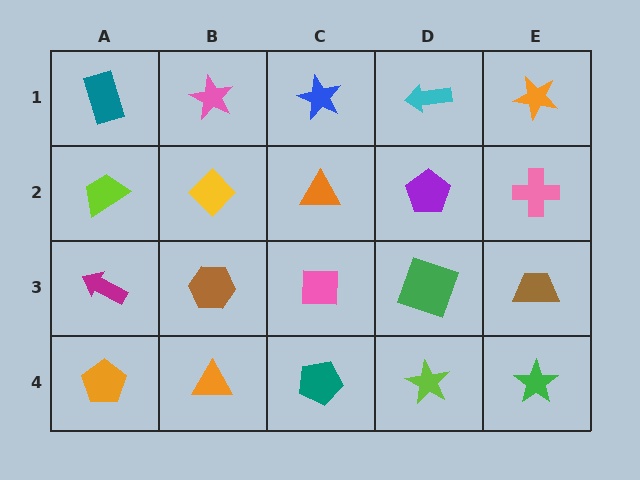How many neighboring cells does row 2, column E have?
3.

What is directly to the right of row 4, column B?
A teal pentagon.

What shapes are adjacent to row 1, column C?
An orange triangle (row 2, column C), a pink star (row 1, column B), a cyan arrow (row 1, column D).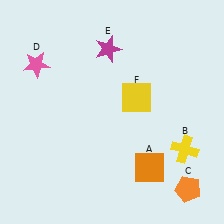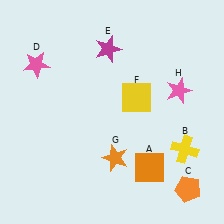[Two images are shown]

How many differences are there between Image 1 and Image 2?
There are 2 differences between the two images.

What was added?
An orange star (G), a pink star (H) were added in Image 2.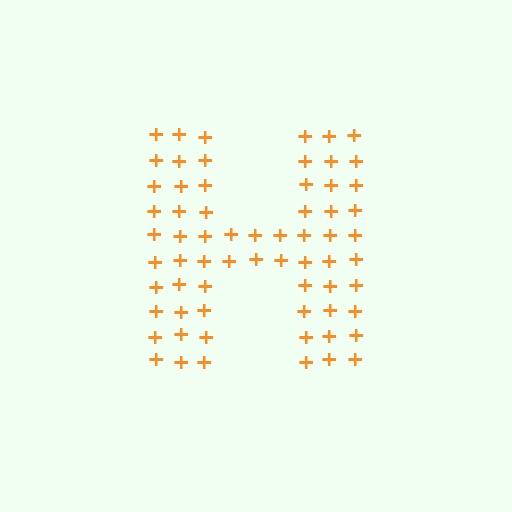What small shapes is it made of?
It is made of small plus signs.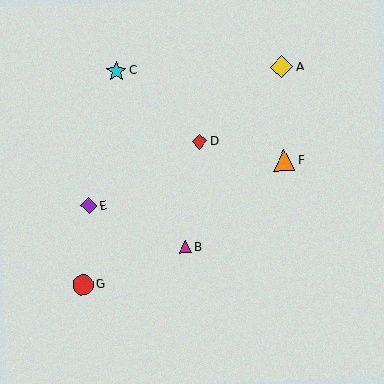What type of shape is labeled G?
Shape G is a red circle.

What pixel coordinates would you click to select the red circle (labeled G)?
Click at (83, 285) to select the red circle G.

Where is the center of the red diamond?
The center of the red diamond is at (200, 142).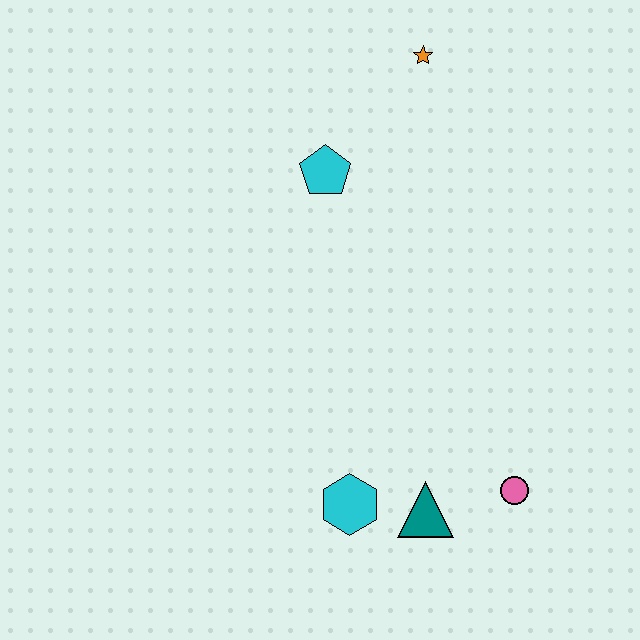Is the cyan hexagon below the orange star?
Yes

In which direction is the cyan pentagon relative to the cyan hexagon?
The cyan pentagon is above the cyan hexagon.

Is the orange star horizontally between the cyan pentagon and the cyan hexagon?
No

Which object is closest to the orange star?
The cyan pentagon is closest to the orange star.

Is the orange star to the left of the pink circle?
Yes